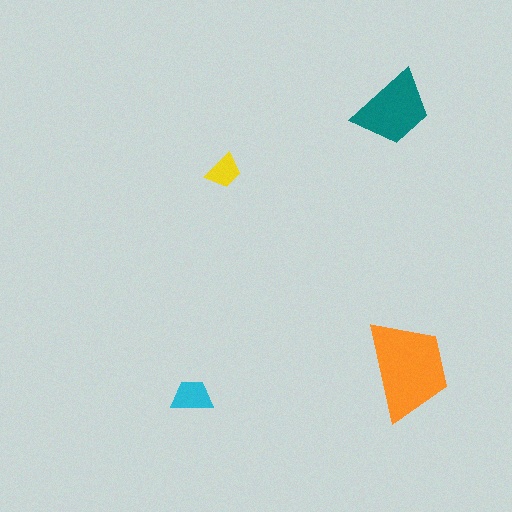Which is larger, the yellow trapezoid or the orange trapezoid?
The orange one.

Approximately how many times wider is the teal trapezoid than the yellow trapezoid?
About 2 times wider.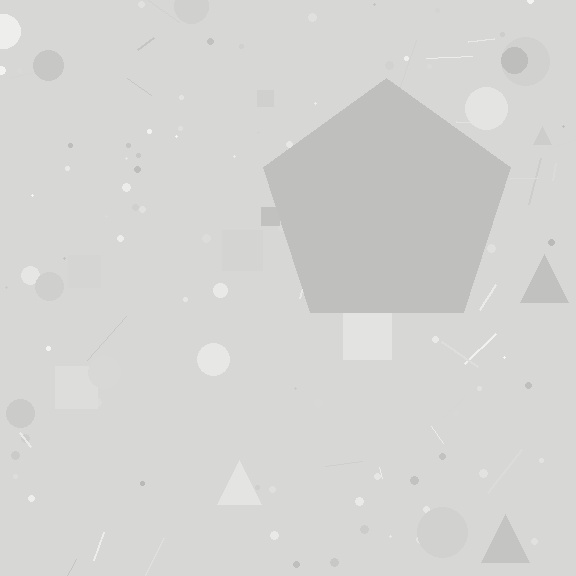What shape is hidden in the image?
A pentagon is hidden in the image.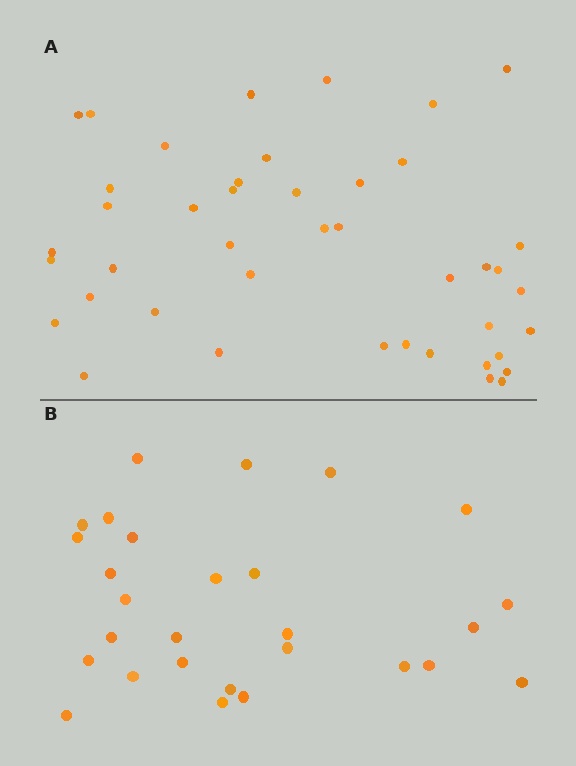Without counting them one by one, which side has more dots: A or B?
Region A (the top region) has more dots.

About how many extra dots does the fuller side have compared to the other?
Region A has approximately 15 more dots than region B.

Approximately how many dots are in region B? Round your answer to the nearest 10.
About 30 dots. (The exact count is 28, which rounds to 30.)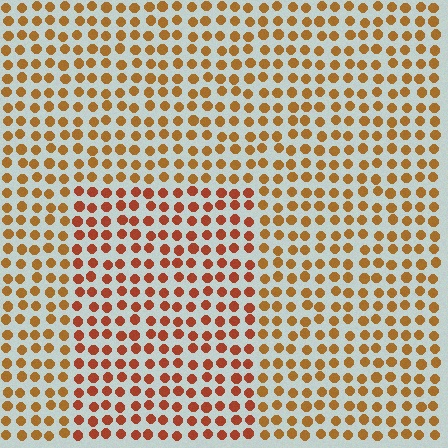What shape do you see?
I see a rectangle.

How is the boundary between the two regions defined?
The boundary is defined purely by a slight shift in hue (about 23 degrees). Spacing, size, and orientation are identical on both sides.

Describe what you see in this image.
The image is filled with small brown elements in a uniform arrangement. A rectangle-shaped region is visible where the elements are tinted to a slightly different hue, forming a subtle color boundary.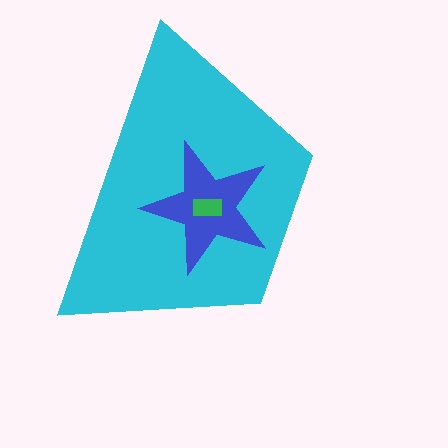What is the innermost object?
The green rectangle.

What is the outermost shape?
The cyan trapezoid.